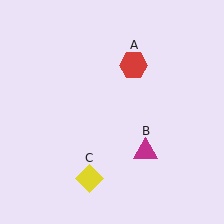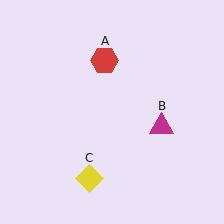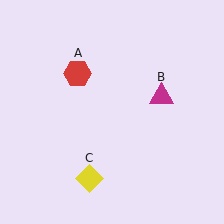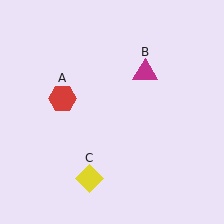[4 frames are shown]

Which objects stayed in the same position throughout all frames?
Yellow diamond (object C) remained stationary.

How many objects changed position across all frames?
2 objects changed position: red hexagon (object A), magenta triangle (object B).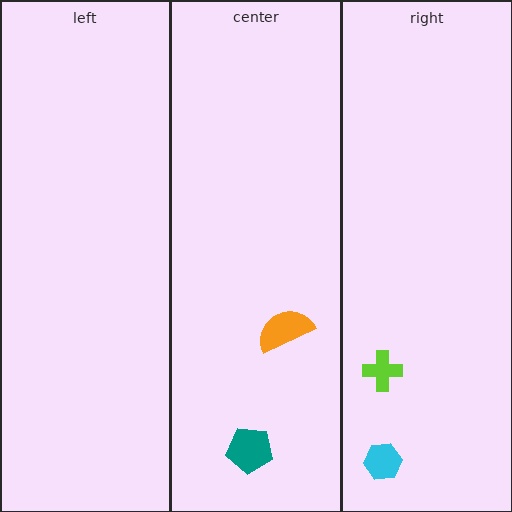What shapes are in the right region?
The lime cross, the cyan hexagon.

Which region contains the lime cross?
The right region.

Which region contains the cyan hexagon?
The right region.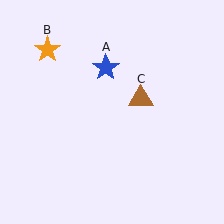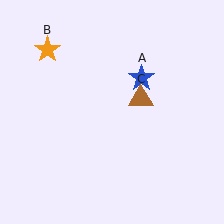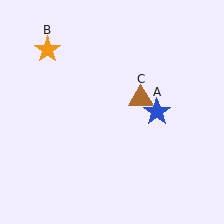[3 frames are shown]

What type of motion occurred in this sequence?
The blue star (object A) rotated clockwise around the center of the scene.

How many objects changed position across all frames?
1 object changed position: blue star (object A).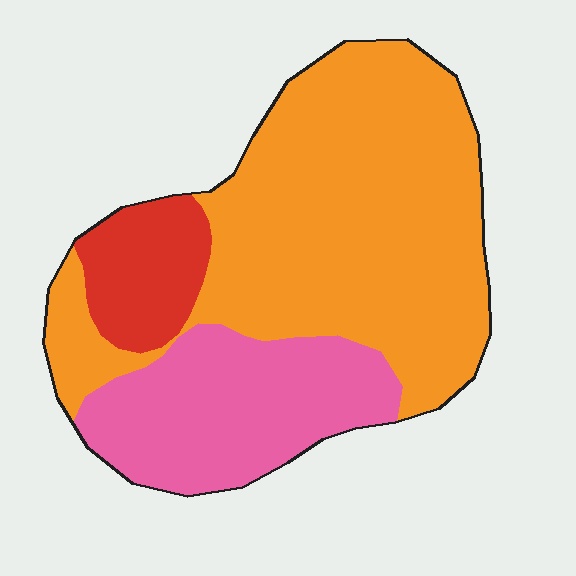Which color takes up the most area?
Orange, at roughly 60%.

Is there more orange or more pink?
Orange.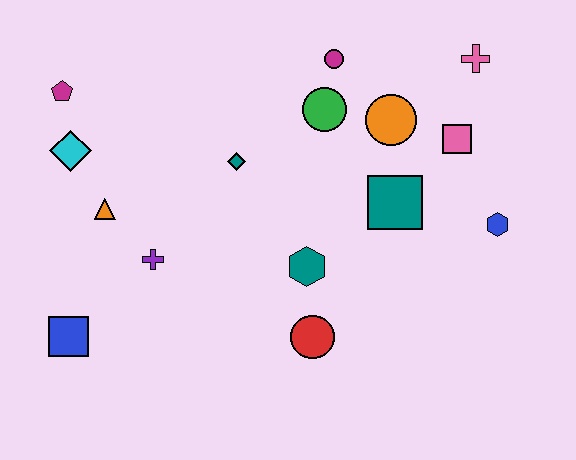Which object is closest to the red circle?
The teal hexagon is closest to the red circle.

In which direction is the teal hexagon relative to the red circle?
The teal hexagon is above the red circle.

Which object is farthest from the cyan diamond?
The blue hexagon is farthest from the cyan diamond.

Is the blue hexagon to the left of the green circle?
No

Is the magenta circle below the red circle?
No